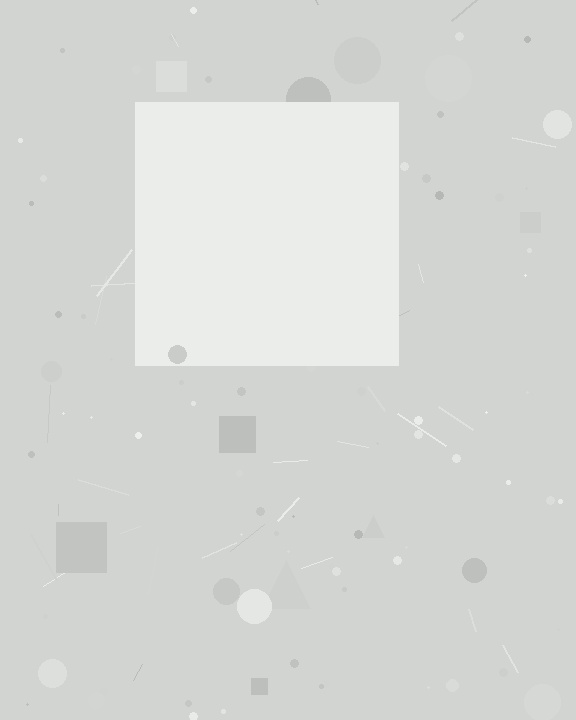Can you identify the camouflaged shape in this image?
The camouflaged shape is a square.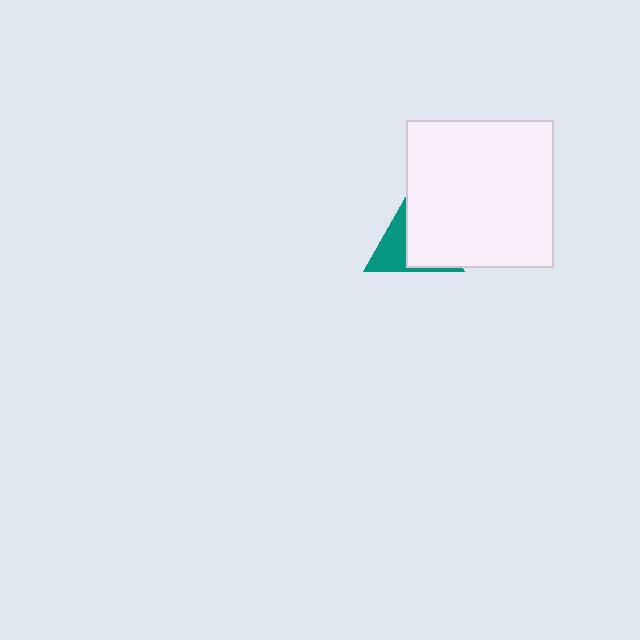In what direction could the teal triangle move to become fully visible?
The teal triangle could move left. That would shift it out from behind the white square entirely.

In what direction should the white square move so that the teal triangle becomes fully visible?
The white square should move right. That is the shortest direction to clear the overlap and leave the teal triangle fully visible.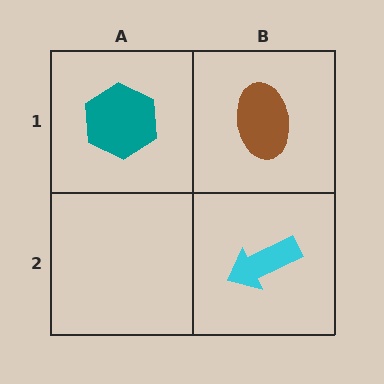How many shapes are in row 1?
2 shapes.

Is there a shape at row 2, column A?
No, that cell is empty.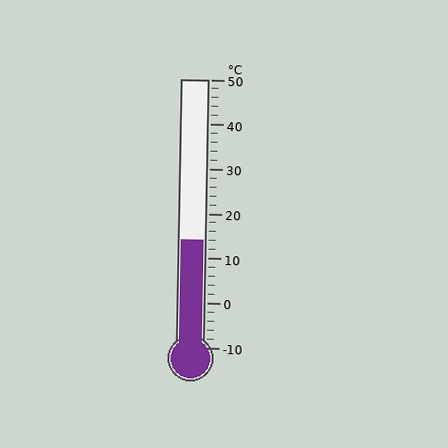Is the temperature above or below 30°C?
The temperature is below 30°C.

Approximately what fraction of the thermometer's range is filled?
The thermometer is filled to approximately 40% of its range.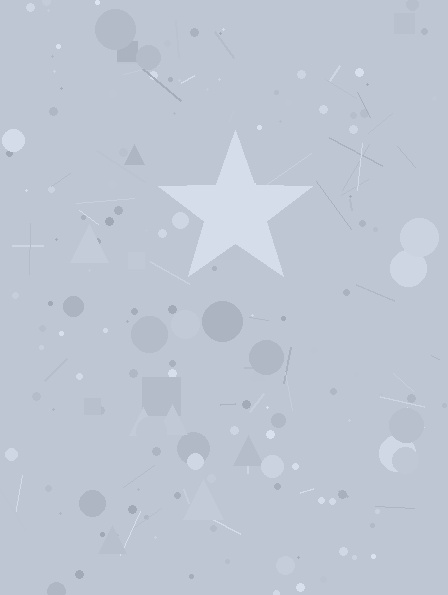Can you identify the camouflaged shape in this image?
The camouflaged shape is a star.